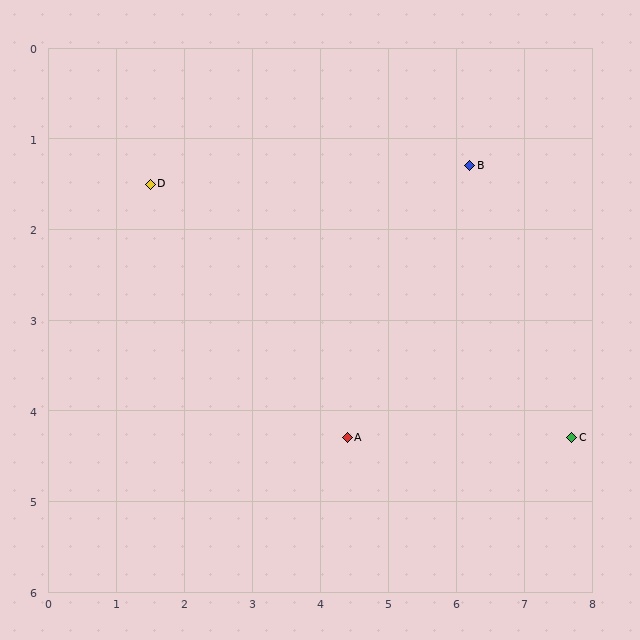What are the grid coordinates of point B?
Point B is at approximately (6.2, 1.3).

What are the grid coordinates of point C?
Point C is at approximately (7.7, 4.3).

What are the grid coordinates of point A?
Point A is at approximately (4.4, 4.3).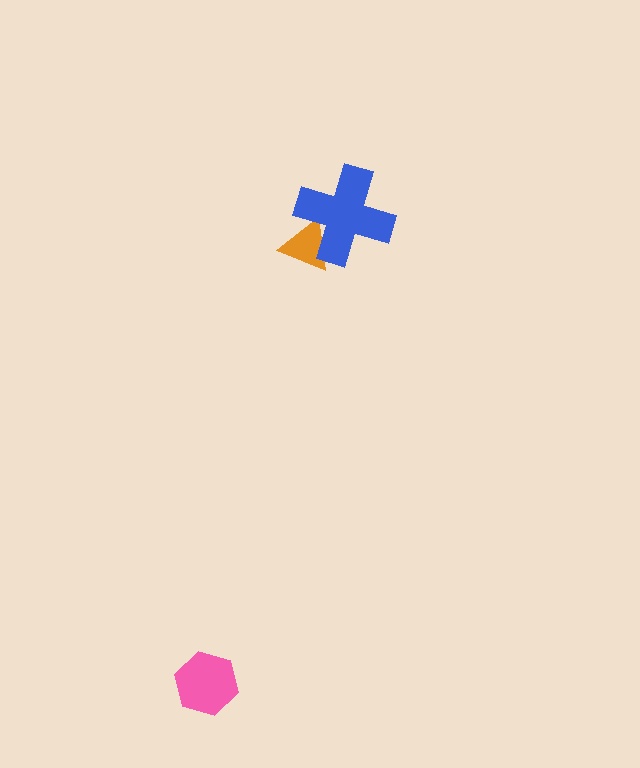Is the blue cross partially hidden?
No, no other shape covers it.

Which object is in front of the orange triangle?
The blue cross is in front of the orange triangle.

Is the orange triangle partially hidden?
Yes, it is partially covered by another shape.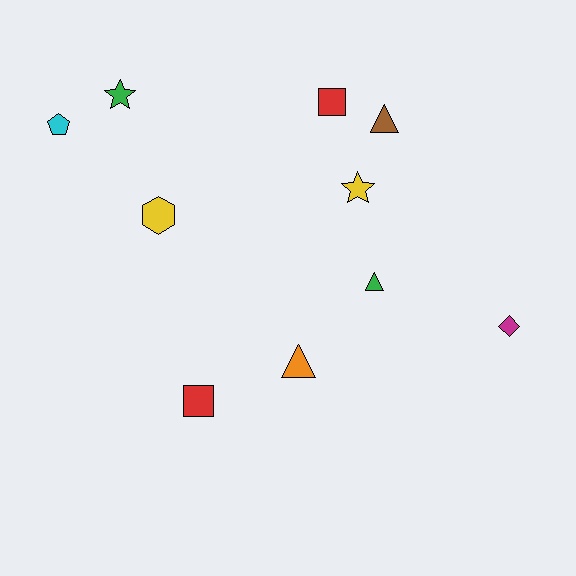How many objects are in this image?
There are 10 objects.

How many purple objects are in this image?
There are no purple objects.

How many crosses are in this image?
There are no crosses.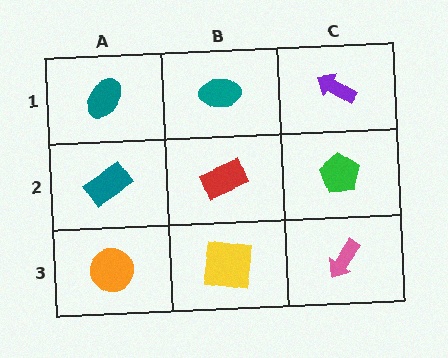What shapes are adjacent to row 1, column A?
A teal rectangle (row 2, column A), a teal ellipse (row 1, column B).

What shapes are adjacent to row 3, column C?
A green pentagon (row 2, column C), a yellow square (row 3, column B).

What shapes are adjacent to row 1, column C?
A green pentagon (row 2, column C), a teal ellipse (row 1, column B).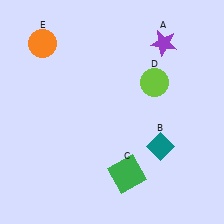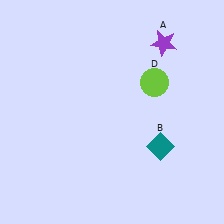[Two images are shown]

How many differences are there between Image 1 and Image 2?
There are 2 differences between the two images.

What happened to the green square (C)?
The green square (C) was removed in Image 2. It was in the bottom-right area of Image 1.